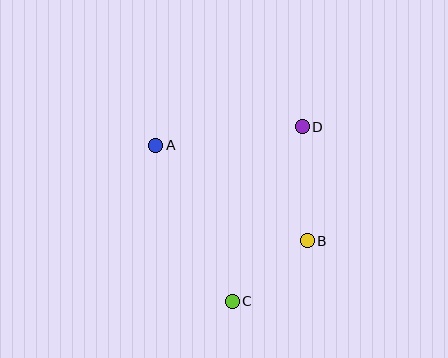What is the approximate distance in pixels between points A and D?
The distance between A and D is approximately 148 pixels.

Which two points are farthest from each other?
Points C and D are farthest from each other.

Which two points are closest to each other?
Points B and C are closest to each other.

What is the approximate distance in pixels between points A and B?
The distance between A and B is approximately 179 pixels.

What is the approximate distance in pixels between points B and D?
The distance between B and D is approximately 114 pixels.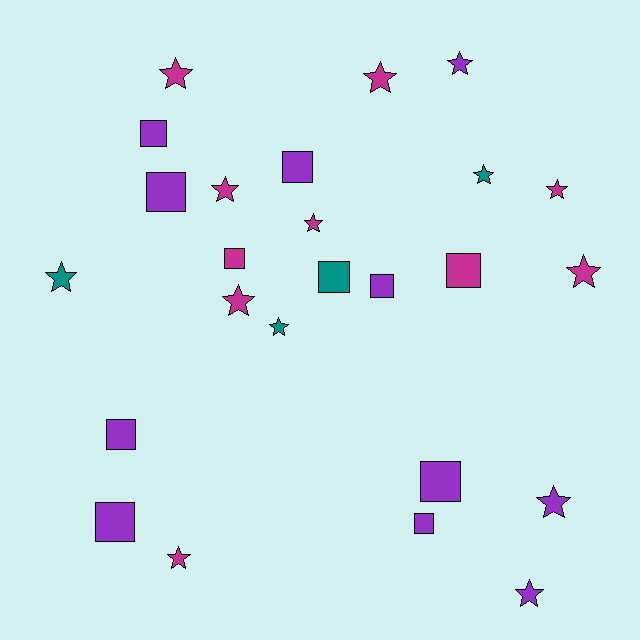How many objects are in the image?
There are 25 objects.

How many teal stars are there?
There are 3 teal stars.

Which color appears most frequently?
Purple, with 11 objects.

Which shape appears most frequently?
Star, with 14 objects.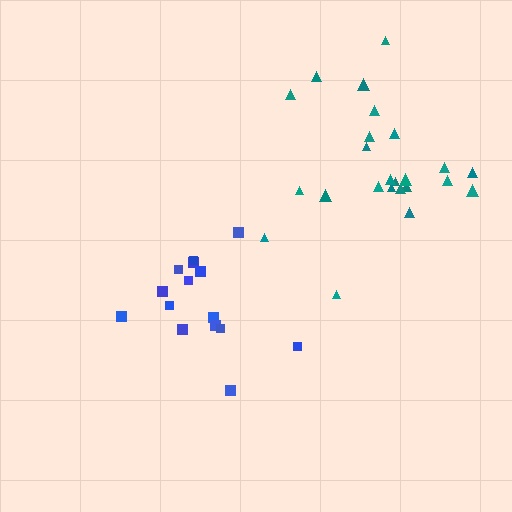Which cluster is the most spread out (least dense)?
Teal.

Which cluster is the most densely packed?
Blue.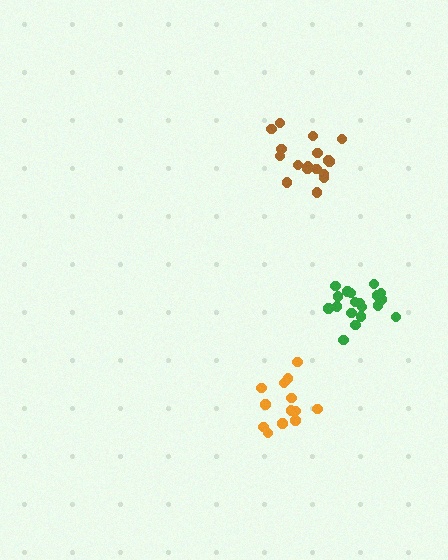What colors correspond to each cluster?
The clusters are colored: brown, green, orange.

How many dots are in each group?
Group 1: 18 dots, Group 2: 19 dots, Group 3: 13 dots (50 total).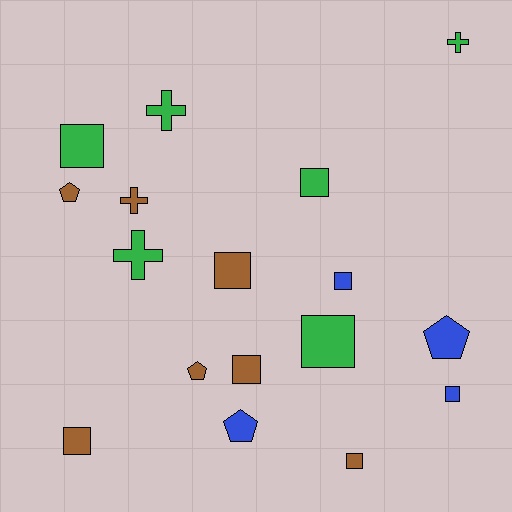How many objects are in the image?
There are 17 objects.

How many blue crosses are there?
There are no blue crosses.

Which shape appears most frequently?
Square, with 9 objects.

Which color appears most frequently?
Brown, with 7 objects.